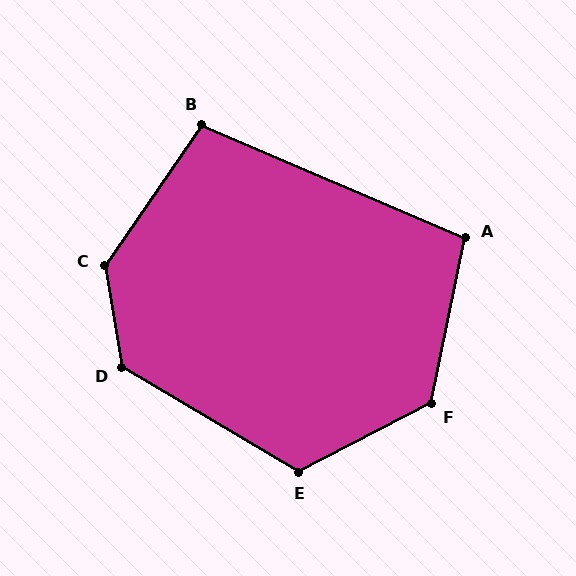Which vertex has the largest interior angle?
C, at approximately 136 degrees.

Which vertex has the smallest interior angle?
B, at approximately 101 degrees.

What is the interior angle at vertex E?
Approximately 122 degrees (obtuse).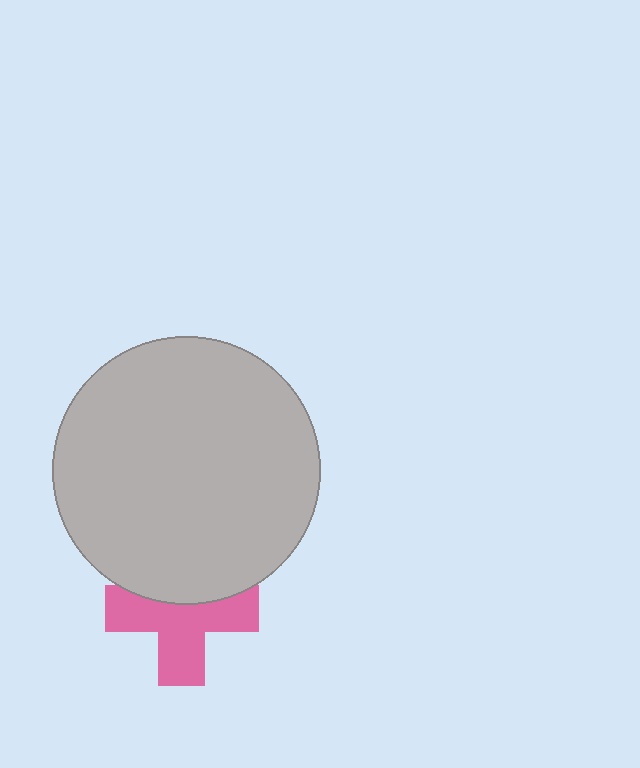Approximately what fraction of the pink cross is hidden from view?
Roughly 36% of the pink cross is hidden behind the light gray circle.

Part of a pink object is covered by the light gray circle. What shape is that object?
It is a cross.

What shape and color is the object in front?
The object in front is a light gray circle.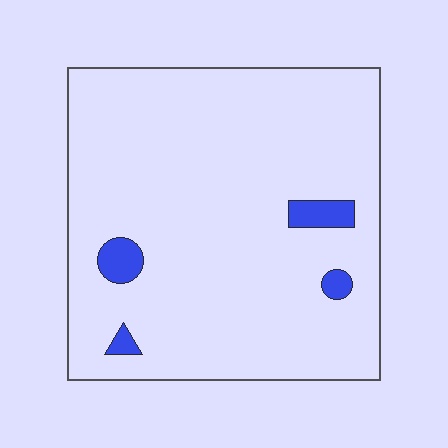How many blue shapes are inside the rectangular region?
4.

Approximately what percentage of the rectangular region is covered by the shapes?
Approximately 5%.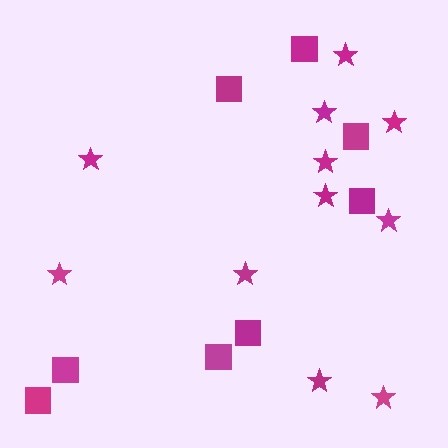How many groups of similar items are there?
There are 2 groups: one group of squares (8) and one group of stars (11).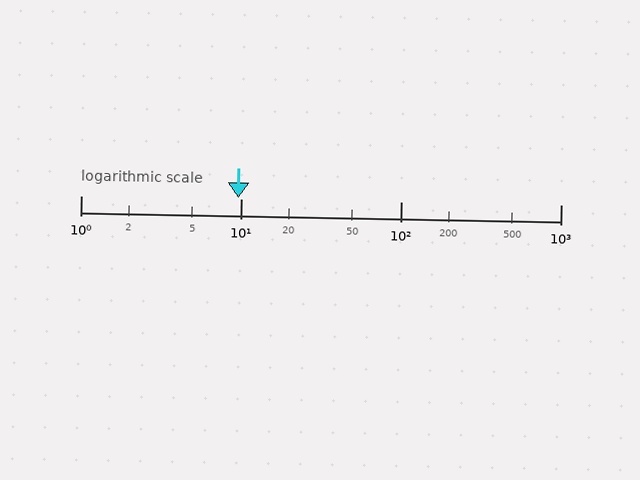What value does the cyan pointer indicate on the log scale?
The pointer indicates approximately 9.7.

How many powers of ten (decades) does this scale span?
The scale spans 3 decades, from 1 to 1000.